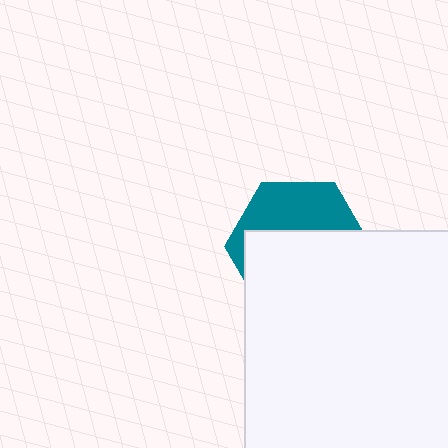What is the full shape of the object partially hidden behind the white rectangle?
The partially hidden object is a teal hexagon.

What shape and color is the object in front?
The object in front is a white rectangle.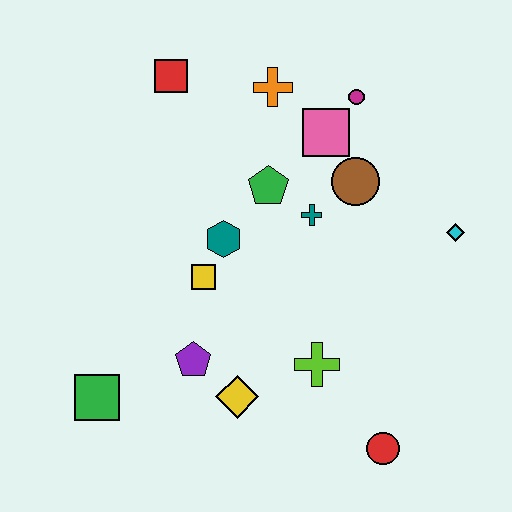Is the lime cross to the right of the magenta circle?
No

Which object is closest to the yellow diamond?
The purple pentagon is closest to the yellow diamond.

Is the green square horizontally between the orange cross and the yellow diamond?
No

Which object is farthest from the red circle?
The red square is farthest from the red circle.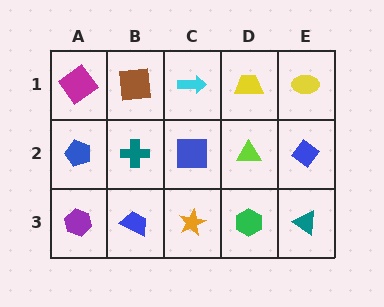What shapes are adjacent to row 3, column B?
A teal cross (row 2, column B), a purple hexagon (row 3, column A), an orange star (row 3, column C).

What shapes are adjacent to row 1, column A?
A blue pentagon (row 2, column A), a brown square (row 1, column B).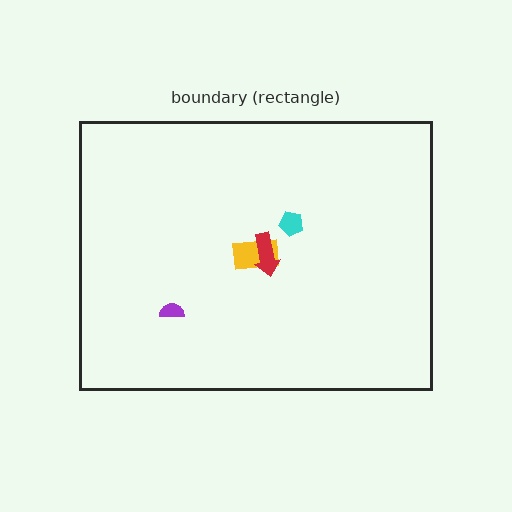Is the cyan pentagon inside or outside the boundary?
Inside.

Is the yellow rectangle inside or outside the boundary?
Inside.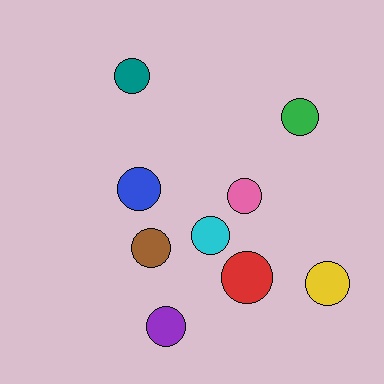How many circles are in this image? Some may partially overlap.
There are 9 circles.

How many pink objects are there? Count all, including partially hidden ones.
There is 1 pink object.